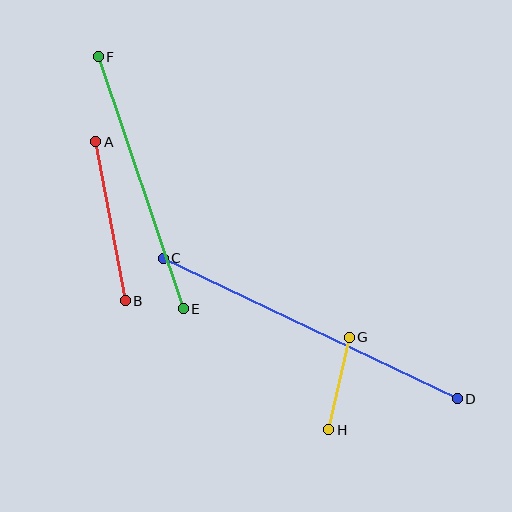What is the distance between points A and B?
The distance is approximately 162 pixels.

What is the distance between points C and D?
The distance is approximately 326 pixels.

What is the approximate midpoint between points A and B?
The midpoint is at approximately (111, 221) pixels.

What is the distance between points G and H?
The distance is approximately 95 pixels.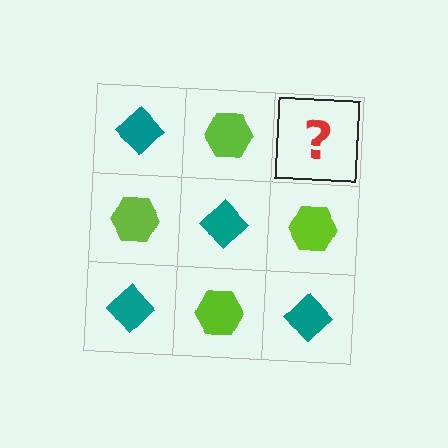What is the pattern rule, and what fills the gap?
The rule is that it alternates teal diamond and lime hexagon in a checkerboard pattern. The gap should be filled with a teal diamond.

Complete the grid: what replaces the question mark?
The question mark should be replaced with a teal diamond.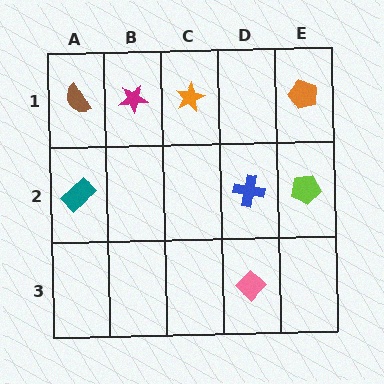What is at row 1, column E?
An orange pentagon.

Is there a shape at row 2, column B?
No, that cell is empty.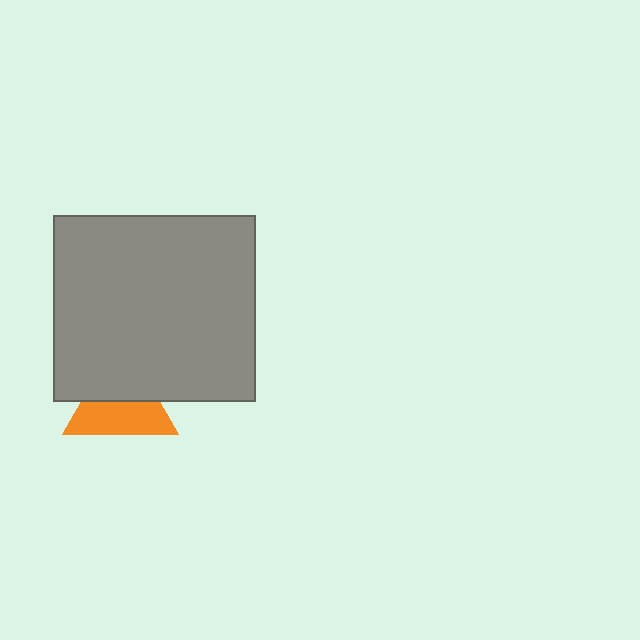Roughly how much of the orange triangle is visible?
About half of it is visible (roughly 55%).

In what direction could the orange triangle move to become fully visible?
The orange triangle could move down. That would shift it out from behind the gray rectangle entirely.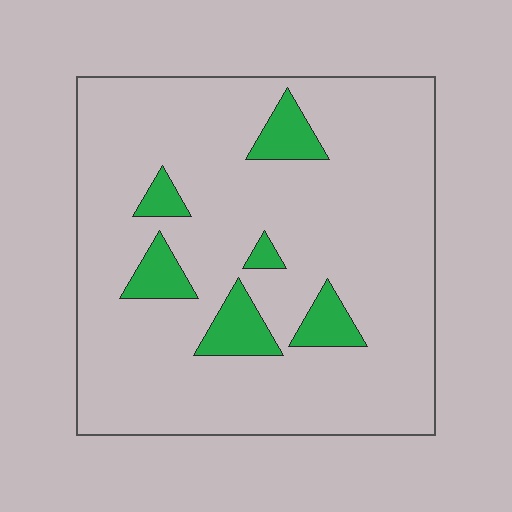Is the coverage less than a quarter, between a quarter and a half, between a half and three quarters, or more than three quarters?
Less than a quarter.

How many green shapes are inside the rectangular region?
6.